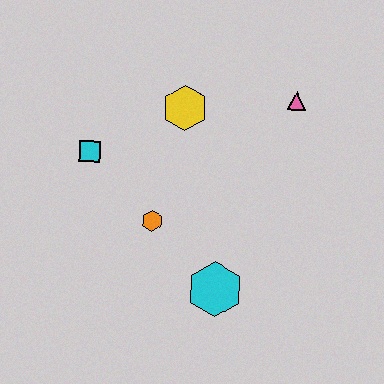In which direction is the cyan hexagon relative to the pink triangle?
The cyan hexagon is below the pink triangle.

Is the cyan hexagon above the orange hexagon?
No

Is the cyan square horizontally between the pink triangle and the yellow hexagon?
No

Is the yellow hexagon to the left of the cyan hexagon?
Yes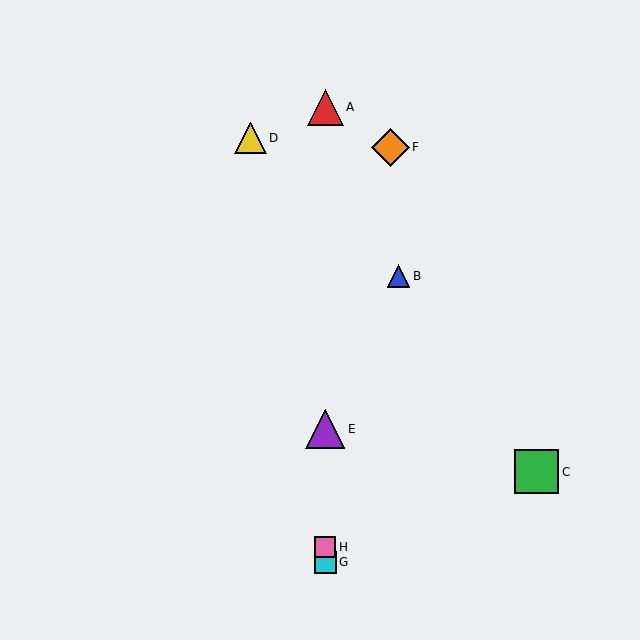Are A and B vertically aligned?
No, A is at x≈325 and B is at x≈399.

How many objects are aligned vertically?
4 objects (A, E, G, H) are aligned vertically.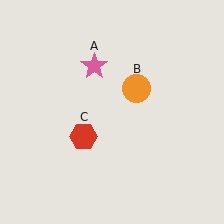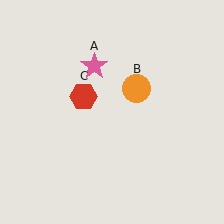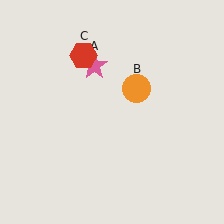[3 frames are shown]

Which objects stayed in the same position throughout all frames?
Pink star (object A) and orange circle (object B) remained stationary.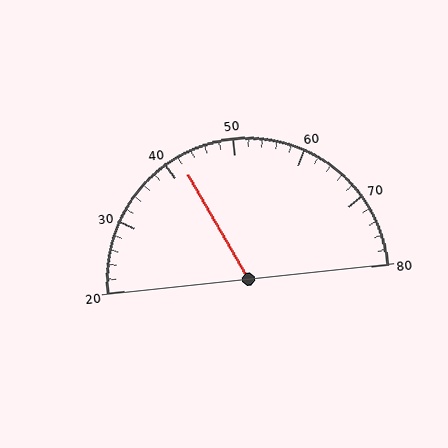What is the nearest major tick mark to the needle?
The nearest major tick mark is 40.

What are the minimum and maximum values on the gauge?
The gauge ranges from 20 to 80.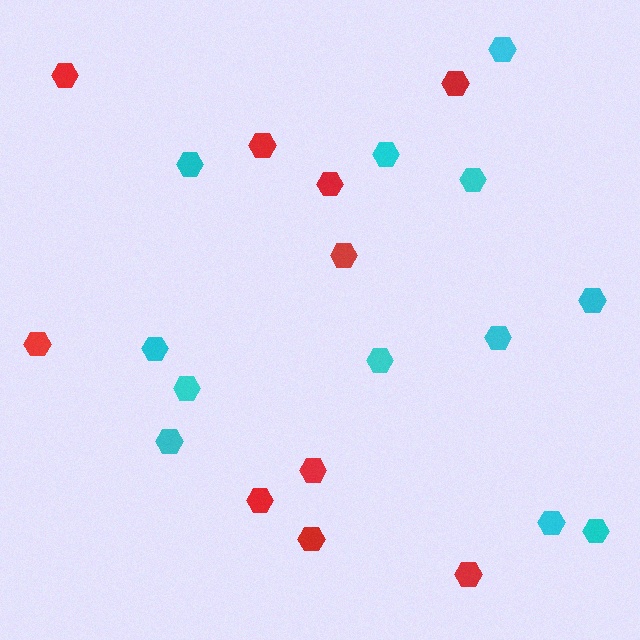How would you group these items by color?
There are 2 groups: one group of red hexagons (10) and one group of cyan hexagons (12).